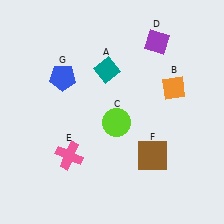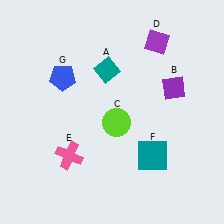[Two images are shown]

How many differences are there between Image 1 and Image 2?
There are 2 differences between the two images.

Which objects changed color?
B changed from orange to purple. F changed from brown to teal.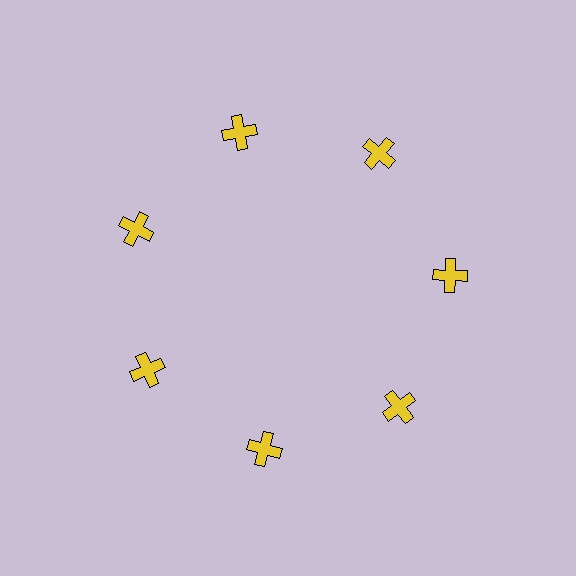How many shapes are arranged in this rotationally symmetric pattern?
There are 7 shapes, arranged in 7 groups of 1.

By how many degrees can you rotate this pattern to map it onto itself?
The pattern maps onto itself every 51 degrees of rotation.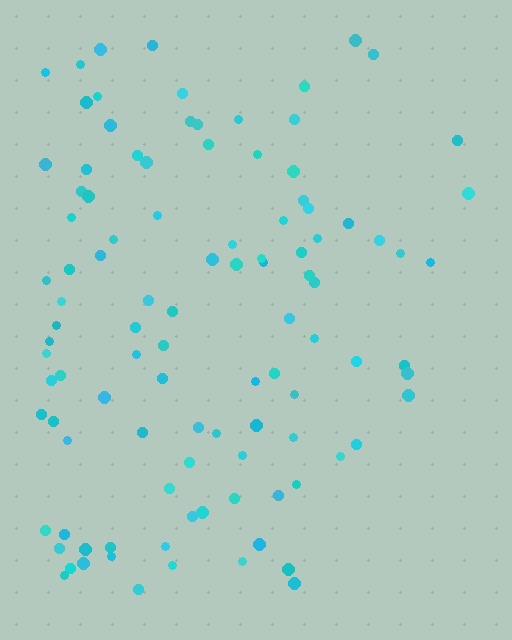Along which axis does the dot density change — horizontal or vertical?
Horizontal.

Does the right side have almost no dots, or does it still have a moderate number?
Still a moderate number, just noticeably fewer than the left.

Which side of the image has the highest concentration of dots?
The left.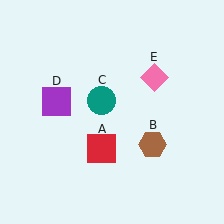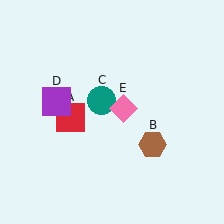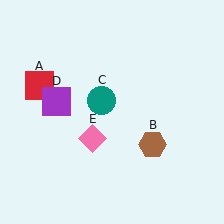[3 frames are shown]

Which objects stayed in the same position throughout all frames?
Brown hexagon (object B) and teal circle (object C) and purple square (object D) remained stationary.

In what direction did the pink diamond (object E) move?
The pink diamond (object E) moved down and to the left.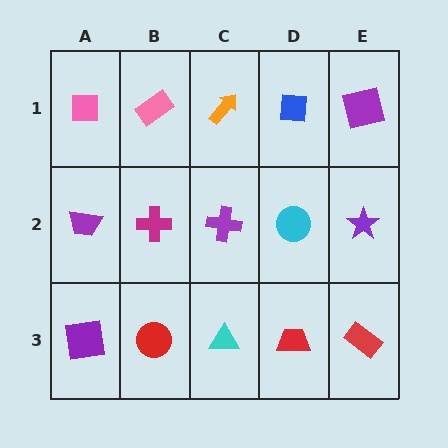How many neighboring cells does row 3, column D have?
3.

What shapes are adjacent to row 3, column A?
A purple trapezoid (row 2, column A), a red circle (row 3, column B).